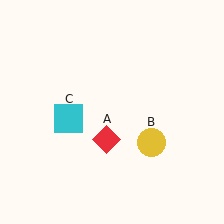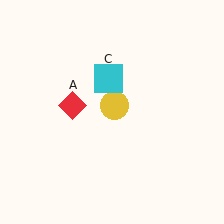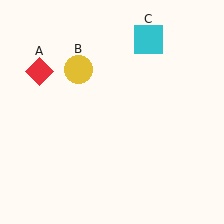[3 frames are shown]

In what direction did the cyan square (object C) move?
The cyan square (object C) moved up and to the right.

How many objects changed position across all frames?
3 objects changed position: red diamond (object A), yellow circle (object B), cyan square (object C).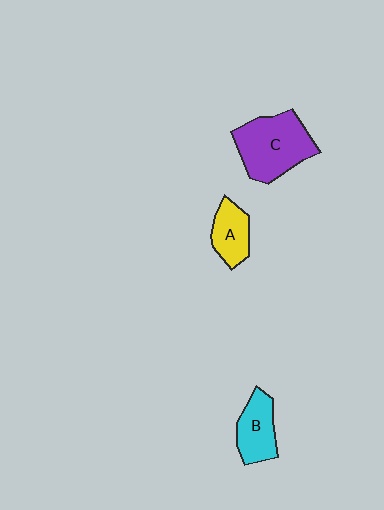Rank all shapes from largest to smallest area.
From largest to smallest: C (purple), B (cyan), A (yellow).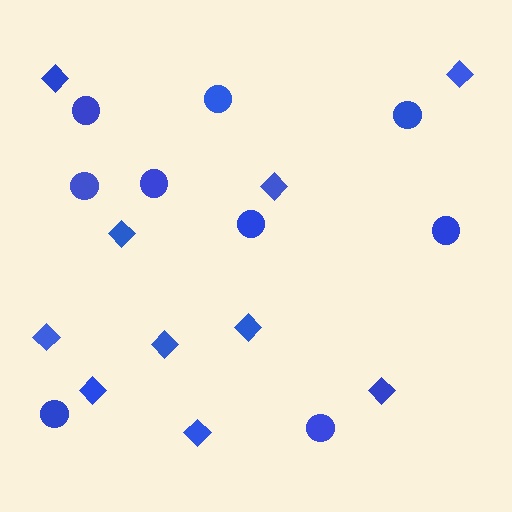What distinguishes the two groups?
There are 2 groups: one group of circles (9) and one group of diamonds (10).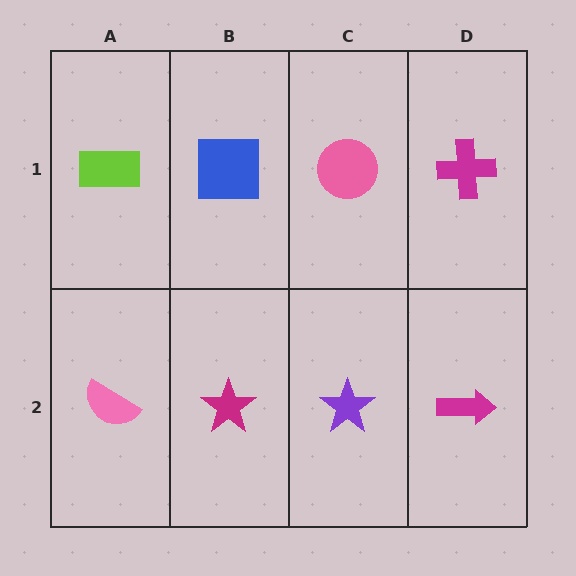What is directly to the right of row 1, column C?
A magenta cross.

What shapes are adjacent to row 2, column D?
A magenta cross (row 1, column D), a purple star (row 2, column C).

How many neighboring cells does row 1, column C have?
3.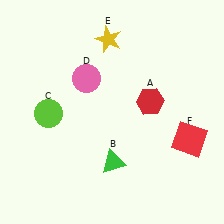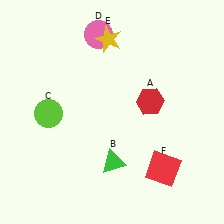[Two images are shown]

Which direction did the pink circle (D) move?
The pink circle (D) moved up.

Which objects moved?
The objects that moved are: the pink circle (D), the red square (F).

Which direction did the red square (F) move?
The red square (F) moved down.